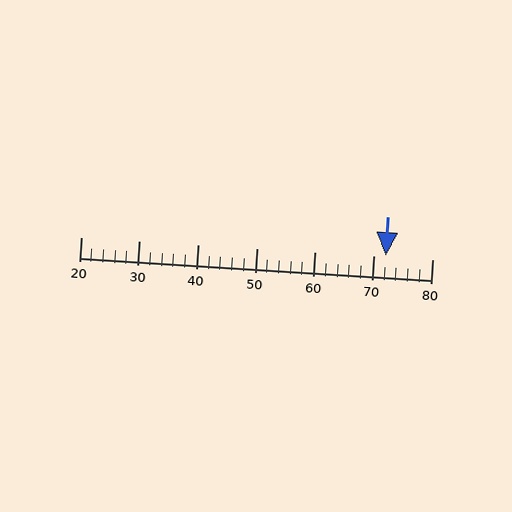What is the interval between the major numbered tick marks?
The major tick marks are spaced 10 units apart.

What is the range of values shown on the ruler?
The ruler shows values from 20 to 80.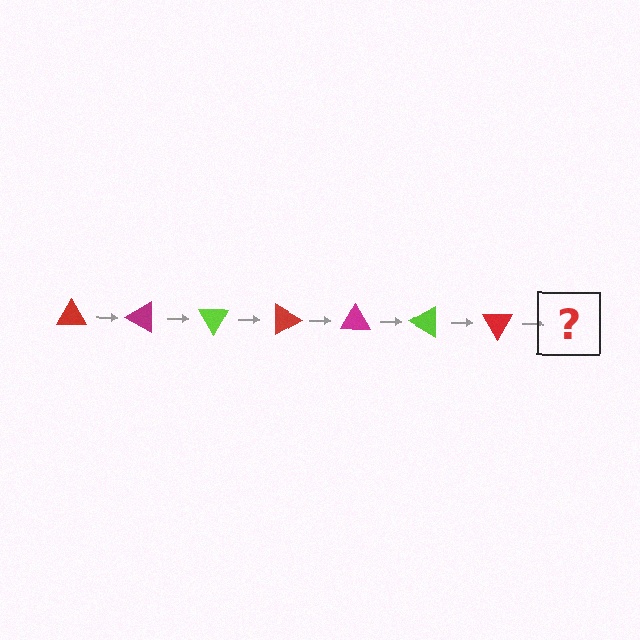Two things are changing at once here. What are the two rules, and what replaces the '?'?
The two rules are that it rotates 30 degrees each step and the color cycles through red, magenta, and lime. The '?' should be a magenta triangle, rotated 210 degrees from the start.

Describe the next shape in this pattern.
It should be a magenta triangle, rotated 210 degrees from the start.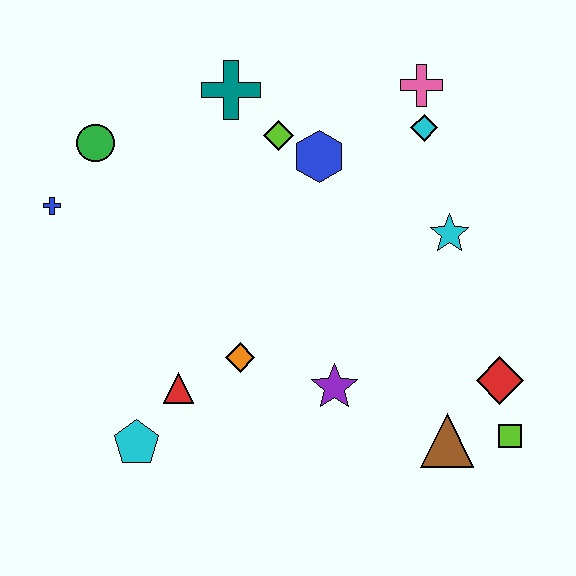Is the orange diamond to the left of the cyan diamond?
Yes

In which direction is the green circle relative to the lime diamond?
The green circle is to the left of the lime diamond.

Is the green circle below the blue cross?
No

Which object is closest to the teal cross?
The lime diamond is closest to the teal cross.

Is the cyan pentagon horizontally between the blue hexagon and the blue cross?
Yes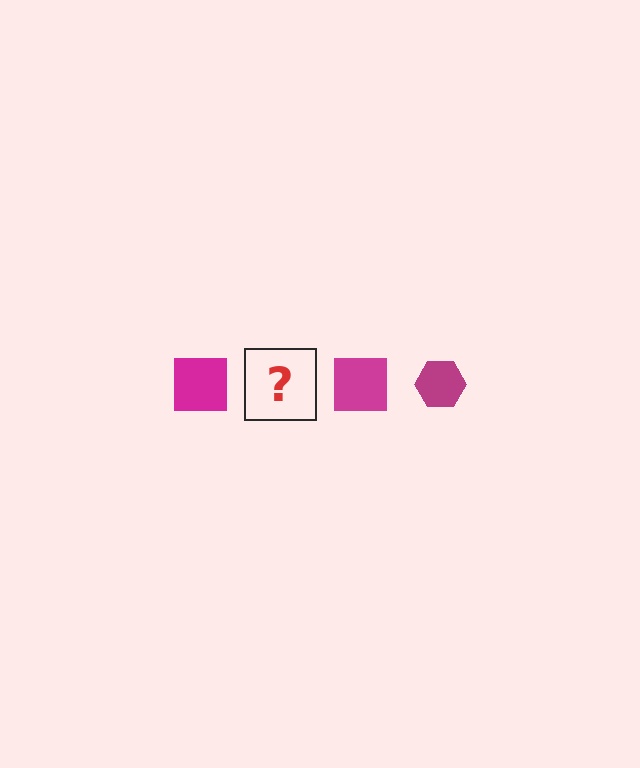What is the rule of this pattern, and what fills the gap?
The rule is that the pattern cycles through square, hexagon shapes in magenta. The gap should be filled with a magenta hexagon.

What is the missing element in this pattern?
The missing element is a magenta hexagon.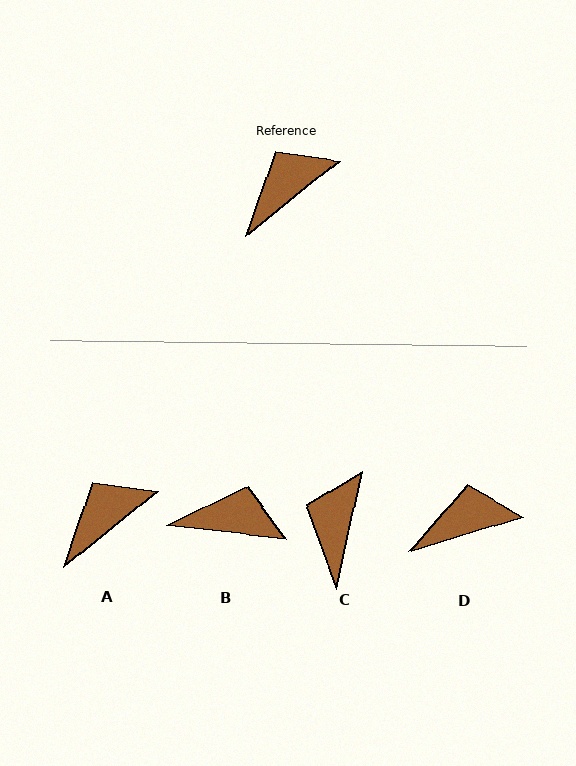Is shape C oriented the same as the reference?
No, it is off by about 39 degrees.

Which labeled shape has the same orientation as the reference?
A.